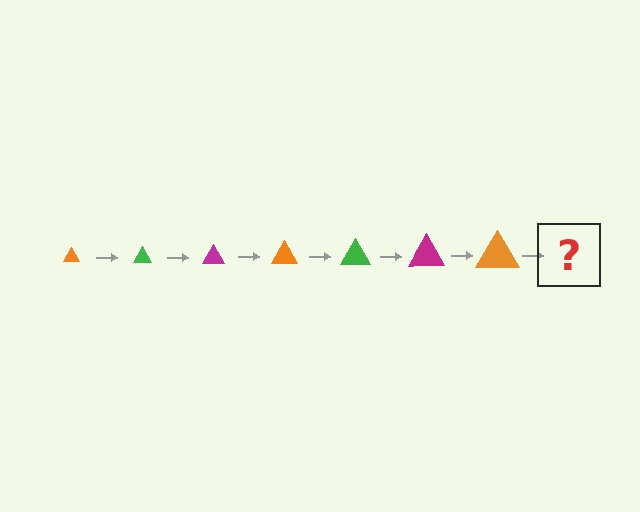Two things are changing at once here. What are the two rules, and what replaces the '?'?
The two rules are that the triangle grows larger each step and the color cycles through orange, green, and magenta. The '?' should be a green triangle, larger than the previous one.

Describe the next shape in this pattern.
It should be a green triangle, larger than the previous one.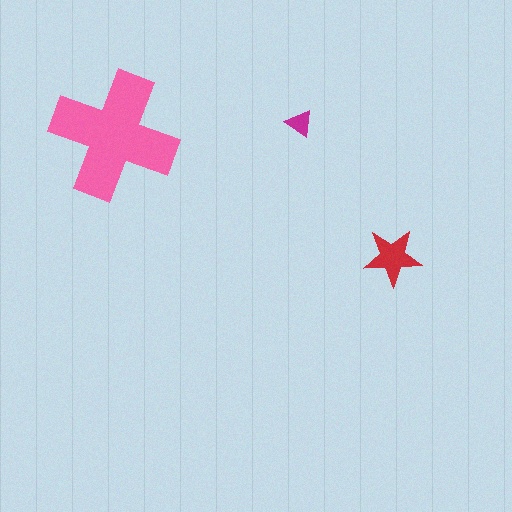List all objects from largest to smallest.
The pink cross, the red star, the magenta triangle.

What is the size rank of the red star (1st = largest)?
2nd.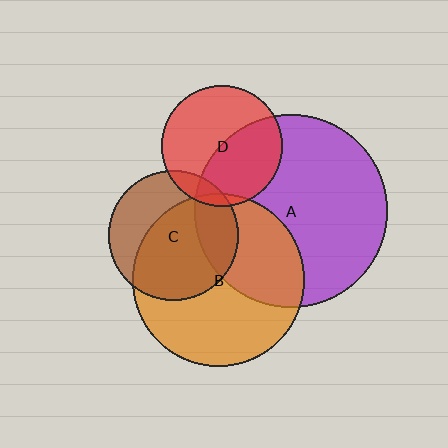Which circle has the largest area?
Circle A (purple).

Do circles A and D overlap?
Yes.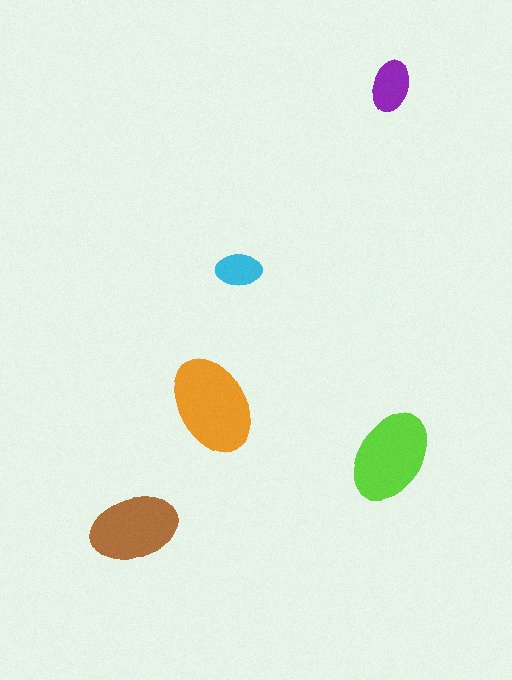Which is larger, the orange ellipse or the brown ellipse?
The orange one.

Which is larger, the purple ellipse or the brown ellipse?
The brown one.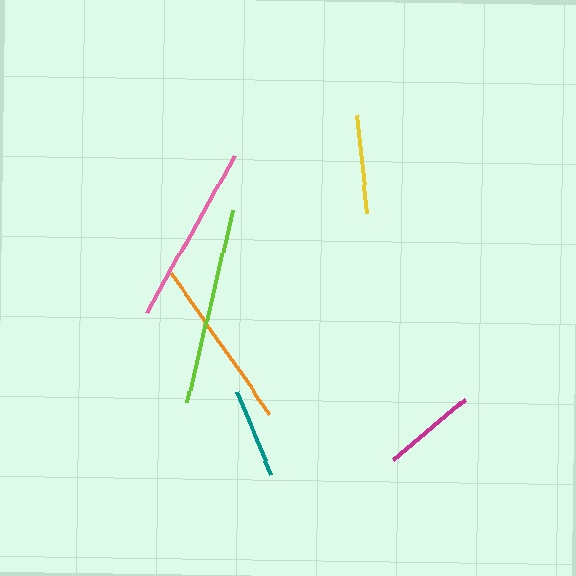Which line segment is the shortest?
The teal line is the shortest at approximately 89 pixels.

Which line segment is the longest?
The lime line is the longest at approximately 197 pixels.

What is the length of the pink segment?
The pink segment is approximately 180 pixels long.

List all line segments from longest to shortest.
From longest to shortest: lime, pink, orange, yellow, magenta, teal.